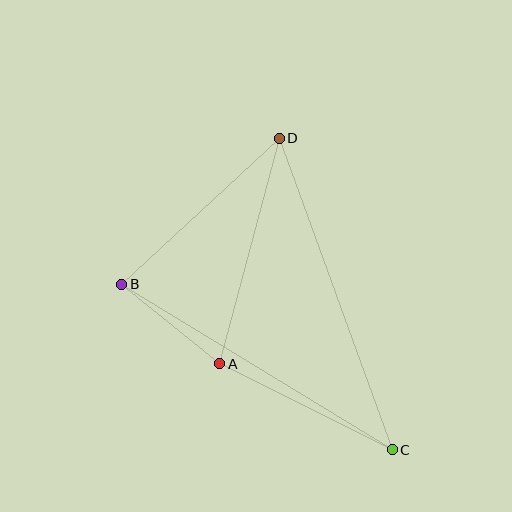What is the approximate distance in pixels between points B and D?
The distance between B and D is approximately 215 pixels.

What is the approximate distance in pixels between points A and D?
The distance between A and D is approximately 233 pixels.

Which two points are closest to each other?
Points A and B are closest to each other.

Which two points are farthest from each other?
Points C and D are farthest from each other.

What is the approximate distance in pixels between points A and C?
The distance between A and C is approximately 193 pixels.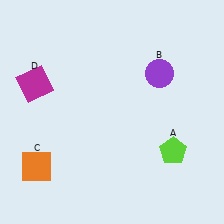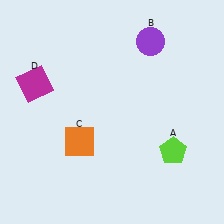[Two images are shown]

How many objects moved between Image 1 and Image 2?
2 objects moved between the two images.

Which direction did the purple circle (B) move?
The purple circle (B) moved up.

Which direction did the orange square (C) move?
The orange square (C) moved right.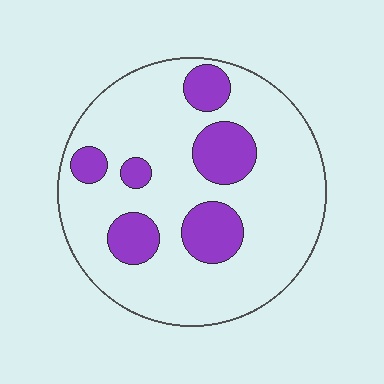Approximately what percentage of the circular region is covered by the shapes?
Approximately 20%.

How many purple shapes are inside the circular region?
6.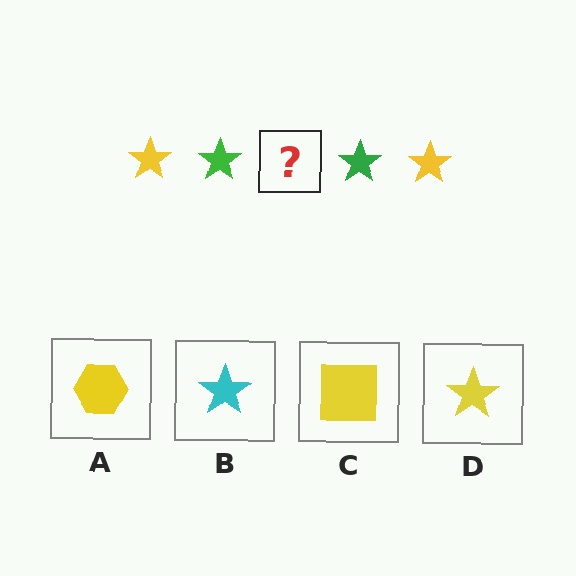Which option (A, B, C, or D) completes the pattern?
D.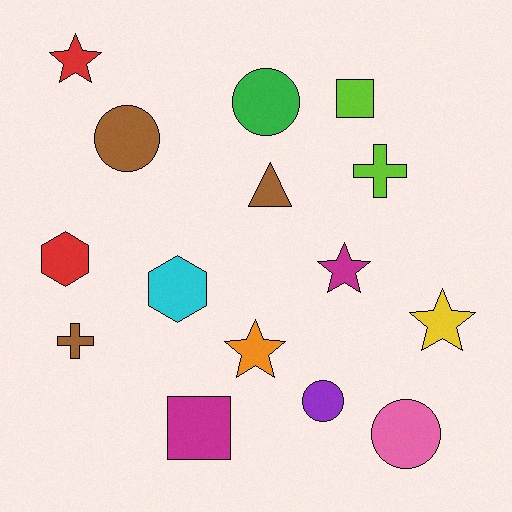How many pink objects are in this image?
There is 1 pink object.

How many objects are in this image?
There are 15 objects.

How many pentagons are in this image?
There are no pentagons.